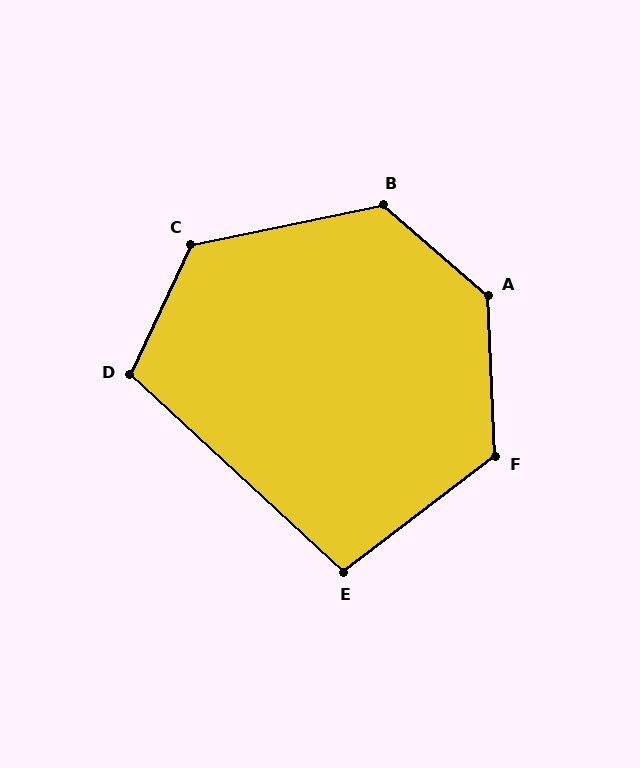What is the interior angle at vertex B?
Approximately 127 degrees (obtuse).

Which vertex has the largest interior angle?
A, at approximately 133 degrees.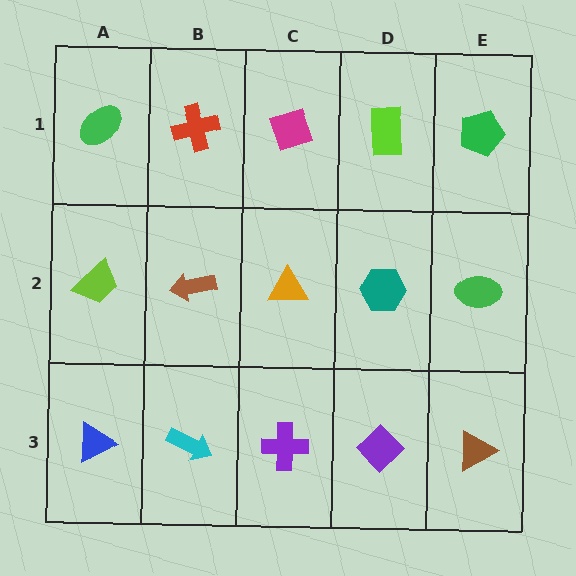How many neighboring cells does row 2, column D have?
4.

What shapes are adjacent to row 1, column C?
An orange triangle (row 2, column C), a red cross (row 1, column B), a lime rectangle (row 1, column D).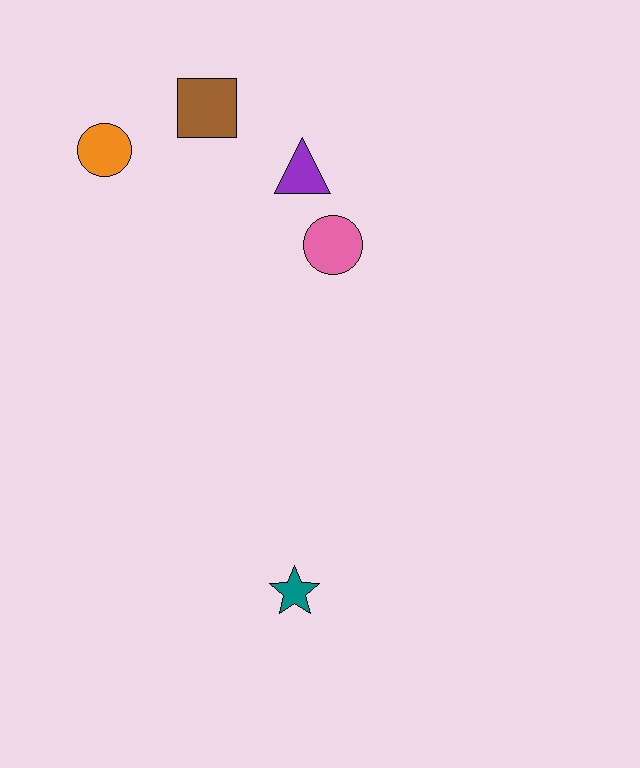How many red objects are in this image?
There are no red objects.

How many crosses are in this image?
There are no crosses.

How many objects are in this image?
There are 5 objects.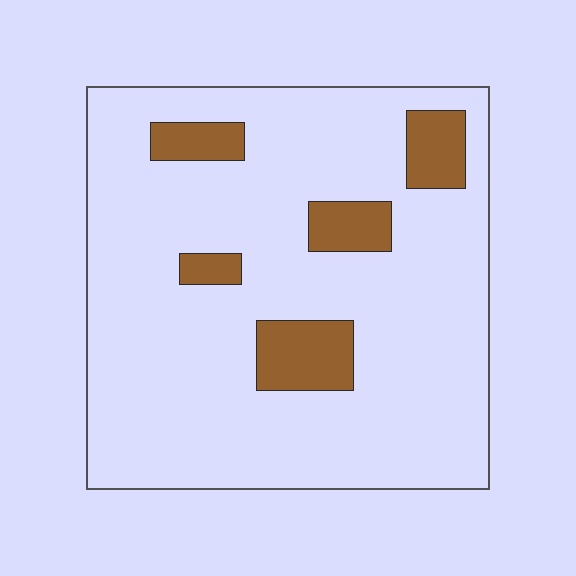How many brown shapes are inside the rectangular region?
5.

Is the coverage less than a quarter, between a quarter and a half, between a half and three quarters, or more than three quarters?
Less than a quarter.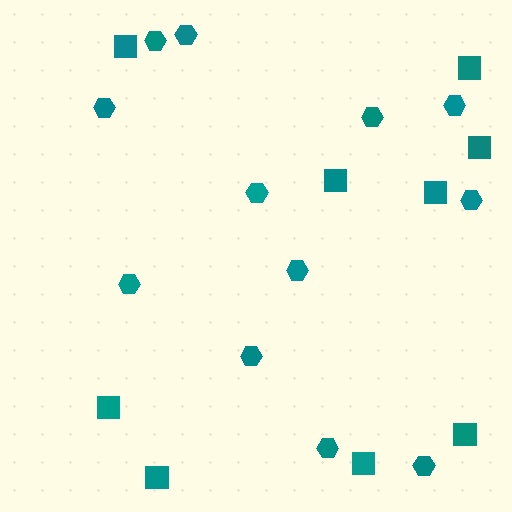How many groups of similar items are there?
There are 2 groups: one group of squares (9) and one group of hexagons (12).